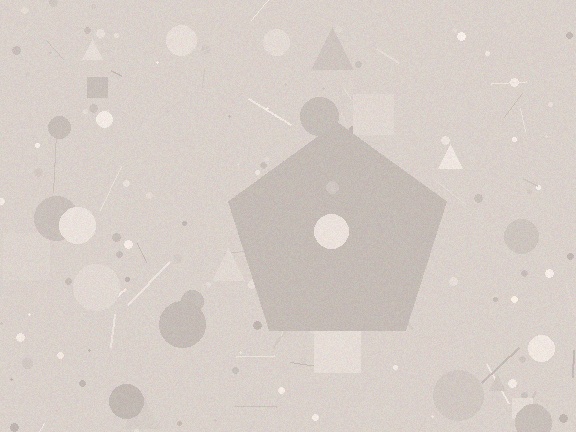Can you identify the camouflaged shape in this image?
The camouflaged shape is a pentagon.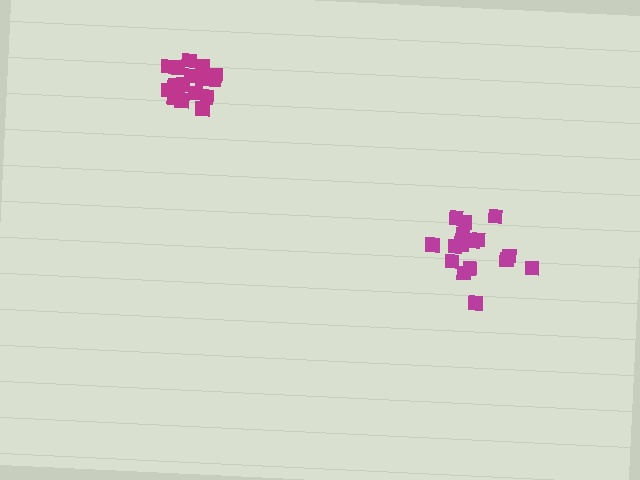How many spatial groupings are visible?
There are 2 spatial groupings.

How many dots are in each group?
Group 1: 16 dots, Group 2: 18 dots (34 total).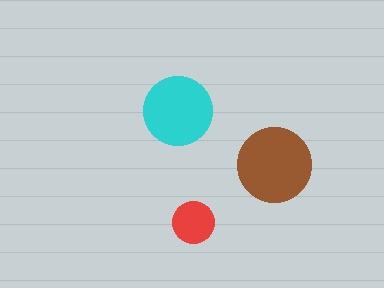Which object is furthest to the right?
The brown circle is rightmost.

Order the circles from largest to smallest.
the brown one, the cyan one, the red one.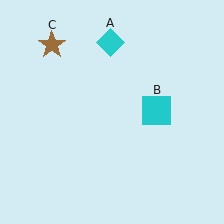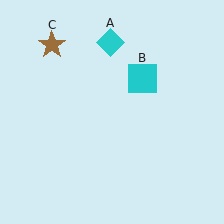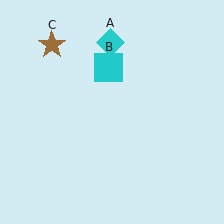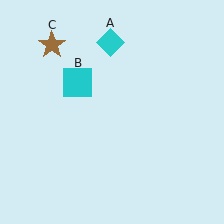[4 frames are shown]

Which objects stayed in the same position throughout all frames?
Cyan diamond (object A) and brown star (object C) remained stationary.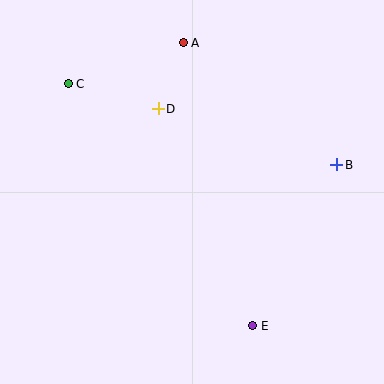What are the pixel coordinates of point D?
Point D is at (158, 109).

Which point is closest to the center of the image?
Point D at (158, 109) is closest to the center.